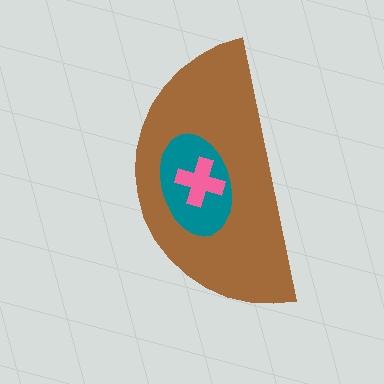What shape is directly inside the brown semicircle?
The teal ellipse.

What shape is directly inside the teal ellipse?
The pink cross.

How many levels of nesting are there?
3.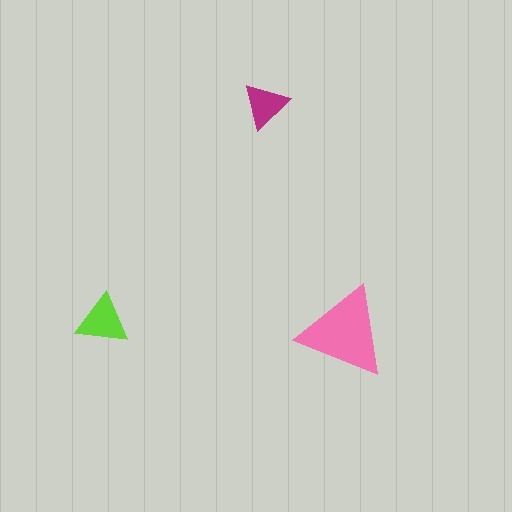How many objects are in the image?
There are 3 objects in the image.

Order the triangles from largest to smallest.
the pink one, the lime one, the magenta one.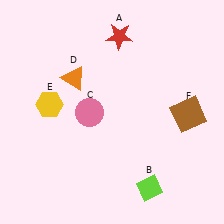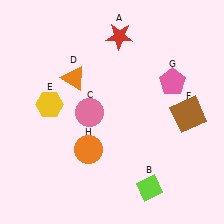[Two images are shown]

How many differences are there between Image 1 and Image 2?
There are 2 differences between the two images.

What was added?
A pink pentagon (G), an orange circle (H) were added in Image 2.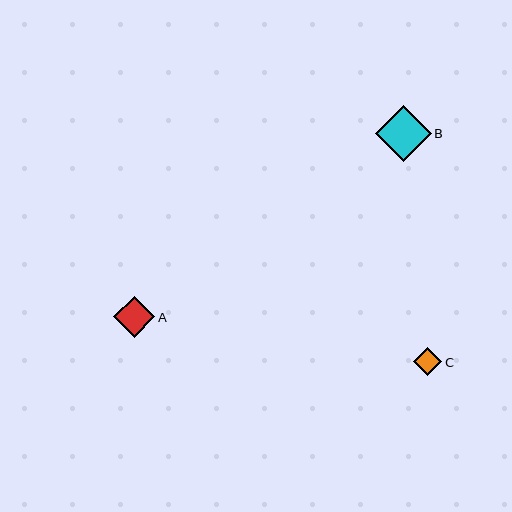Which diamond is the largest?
Diamond B is the largest with a size of approximately 56 pixels.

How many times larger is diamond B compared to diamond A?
Diamond B is approximately 1.3 times the size of diamond A.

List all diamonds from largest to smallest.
From largest to smallest: B, A, C.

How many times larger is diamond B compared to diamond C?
Diamond B is approximately 2.0 times the size of diamond C.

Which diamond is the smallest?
Diamond C is the smallest with a size of approximately 29 pixels.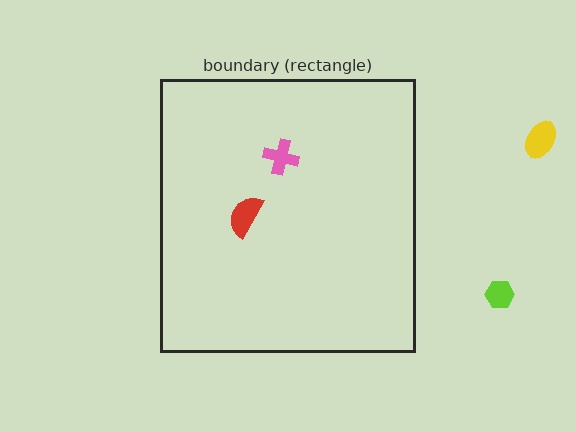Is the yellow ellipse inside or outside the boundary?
Outside.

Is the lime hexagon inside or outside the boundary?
Outside.